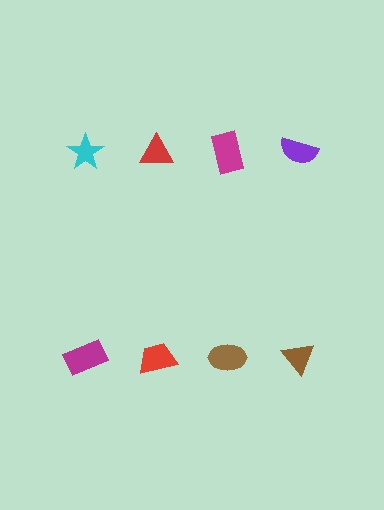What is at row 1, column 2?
A red triangle.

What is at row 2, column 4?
A brown triangle.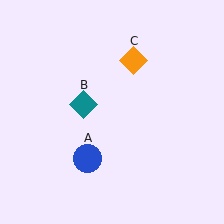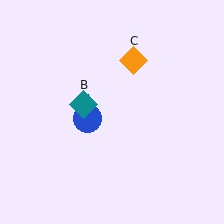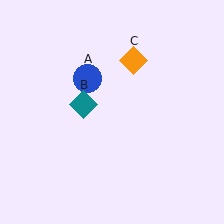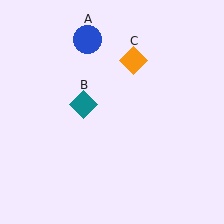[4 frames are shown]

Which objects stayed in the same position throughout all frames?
Teal diamond (object B) and orange diamond (object C) remained stationary.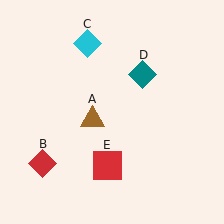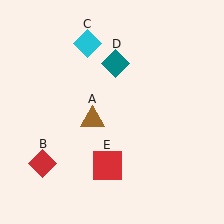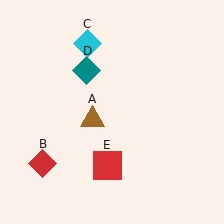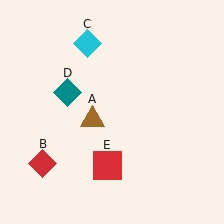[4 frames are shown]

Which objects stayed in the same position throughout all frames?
Brown triangle (object A) and red diamond (object B) and cyan diamond (object C) and red square (object E) remained stationary.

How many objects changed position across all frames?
1 object changed position: teal diamond (object D).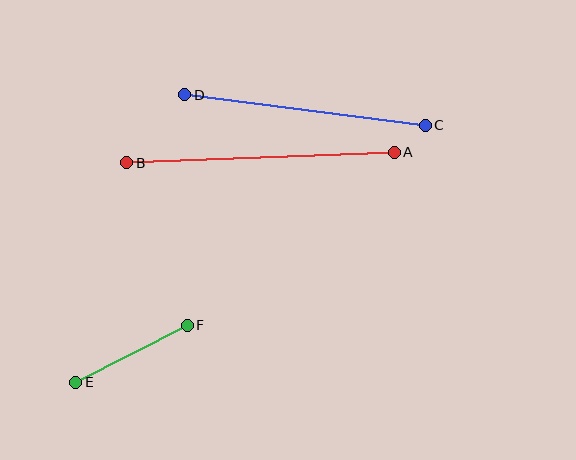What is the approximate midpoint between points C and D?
The midpoint is at approximately (305, 110) pixels.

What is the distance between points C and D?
The distance is approximately 242 pixels.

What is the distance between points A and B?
The distance is approximately 268 pixels.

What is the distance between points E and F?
The distance is approximately 125 pixels.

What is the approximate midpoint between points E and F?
The midpoint is at approximately (131, 354) pixels.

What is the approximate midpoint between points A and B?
The midpoint is at approximately (260, 157) pixels.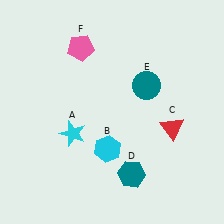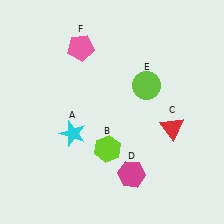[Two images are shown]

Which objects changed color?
B changed from cyan to lime. D changed from teal to magenta. E changed from teal to lime.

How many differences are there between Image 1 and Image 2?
There are 3 differences between the two images.